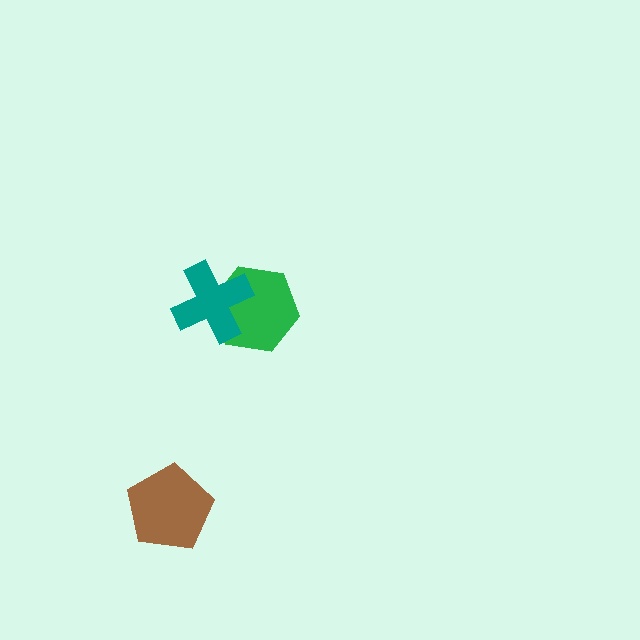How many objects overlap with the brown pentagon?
0 objects overlap with the brown pentagon.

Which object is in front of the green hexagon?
The teal cross is in front of the green hexagon.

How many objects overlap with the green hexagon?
1 object overlaps with the green hexagon.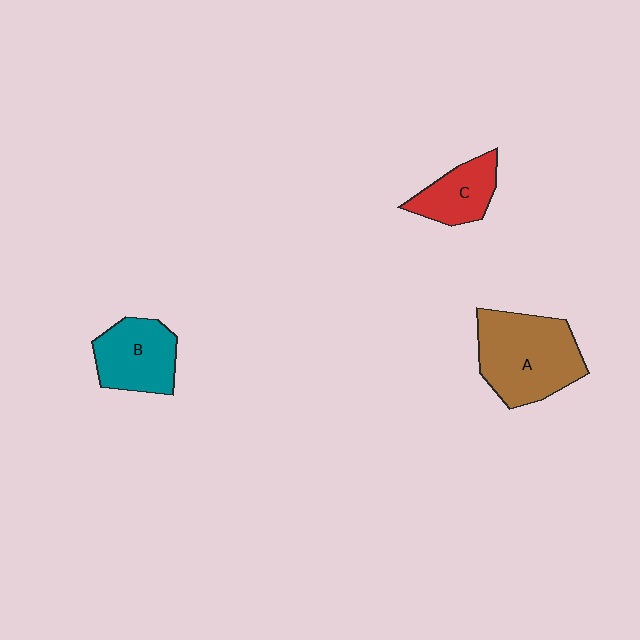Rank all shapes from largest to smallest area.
From largest to smallest: A (brown), B (teal), C (red).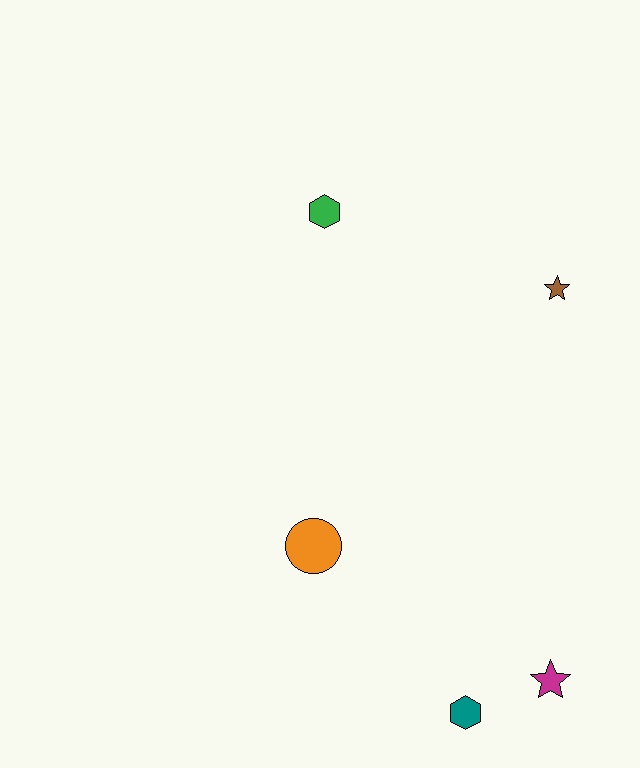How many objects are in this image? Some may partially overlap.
There are 5 objects.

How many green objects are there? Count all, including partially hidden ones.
There is 1 green object.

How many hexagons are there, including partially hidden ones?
There are 2 hexagons.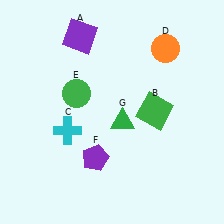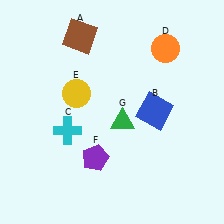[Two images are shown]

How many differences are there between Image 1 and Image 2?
There are 3 differences between the two images.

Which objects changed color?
A changed from purple to brown. B changed from green to blue. E changed from green to yellow.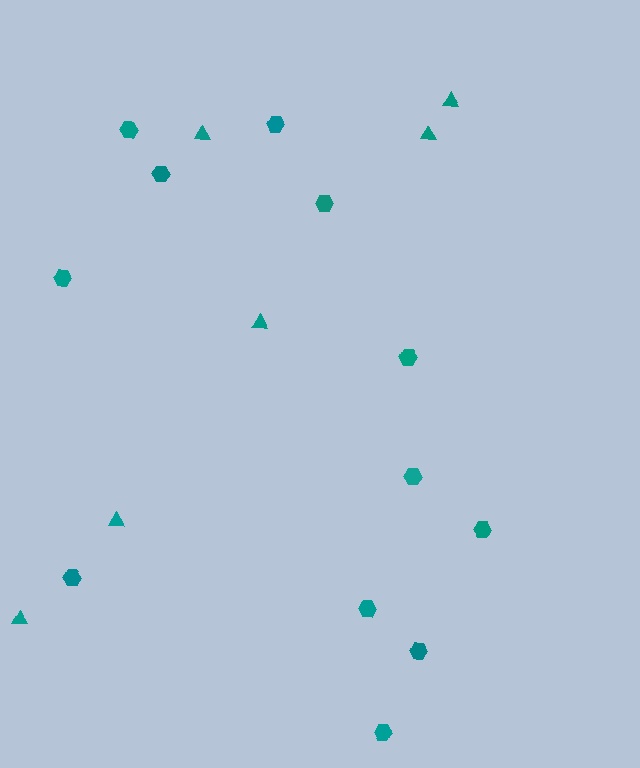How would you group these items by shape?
There are 2 groups: one group of hexagons (12) and one group of triangles (6).